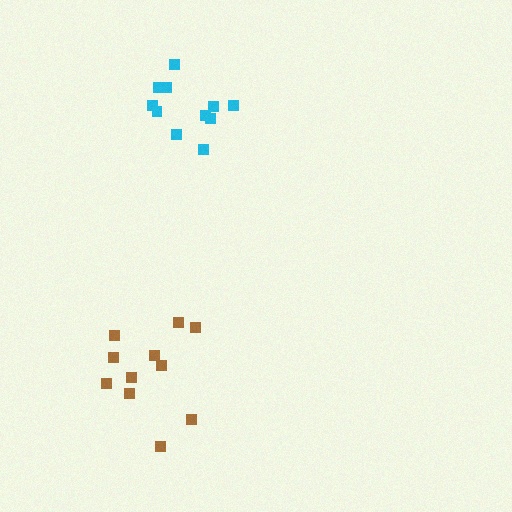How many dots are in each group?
Group 1: 11 dots, Group 2: 11 dots (22 total).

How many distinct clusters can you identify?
There are 2 distinct clusters.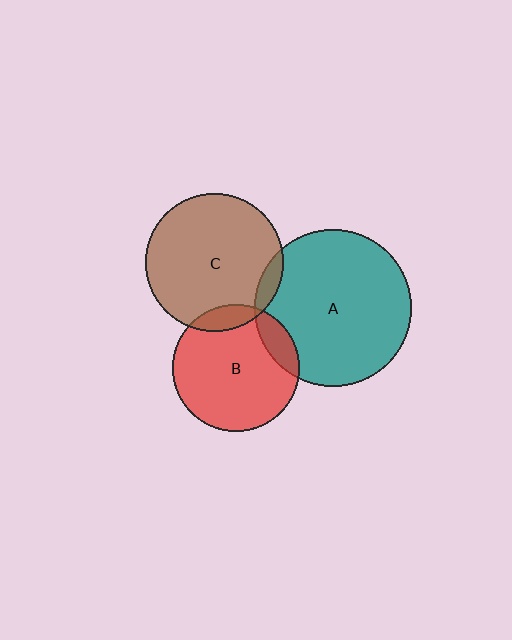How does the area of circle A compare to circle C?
Approximately 1.3 times.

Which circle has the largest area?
Circle A (teal).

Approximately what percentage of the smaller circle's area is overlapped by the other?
Approximately 5%.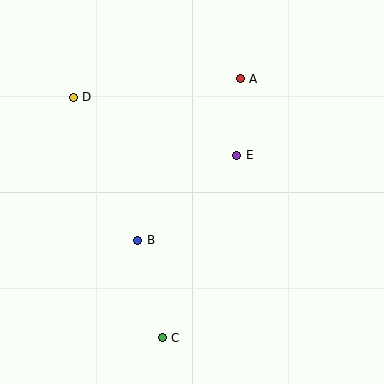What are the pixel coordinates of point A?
Point A is at (240, 79).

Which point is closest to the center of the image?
Point E at (237, 156) is closest to the center.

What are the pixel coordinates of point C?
Point C is at (162, 338).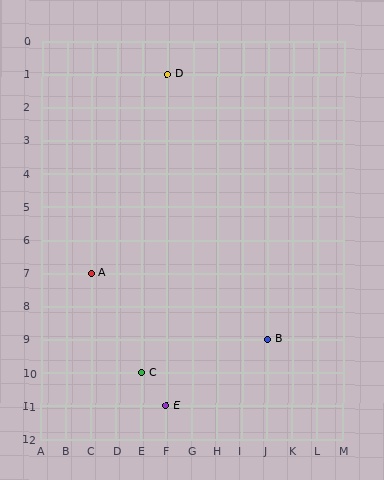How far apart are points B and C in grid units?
Points B and C are 5 columns and 1 row apart (about 5.1 grid units diagonally).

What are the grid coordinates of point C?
Point C is at grid coordinates (E, 10).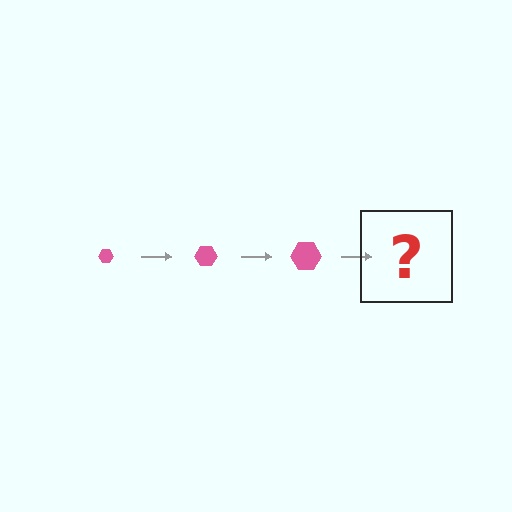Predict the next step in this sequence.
The next step is a pink hexagon, larger than the previous one.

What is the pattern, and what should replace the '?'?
The pattern is that the hexagon gets progressively larger each step. The '?' should be a pink hexagon, larger than the previous one.